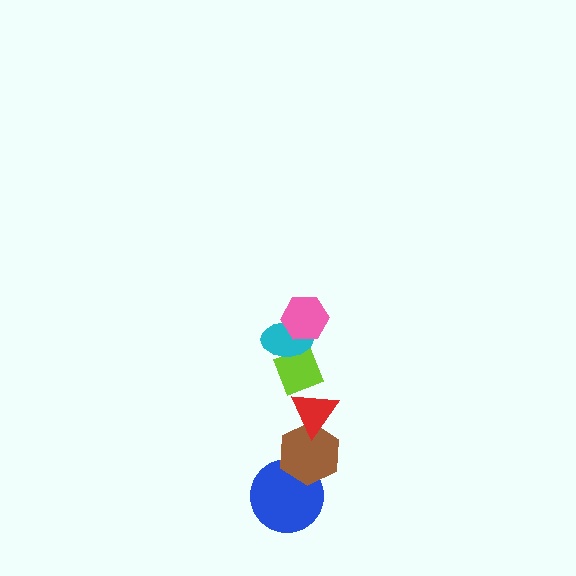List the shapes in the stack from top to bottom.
From top to bottom: the pink hexagon, the cyan ellipse, the lime diamond, the red triangle, the brown hexagon, the blue circle.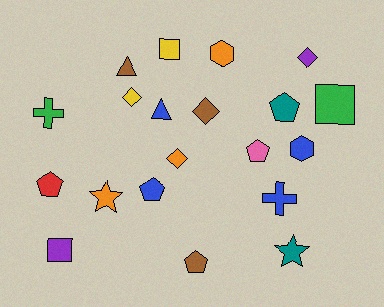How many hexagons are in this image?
There are 2 hexagons.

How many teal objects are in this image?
There are 2 teal objects.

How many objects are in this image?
There are 20 objects.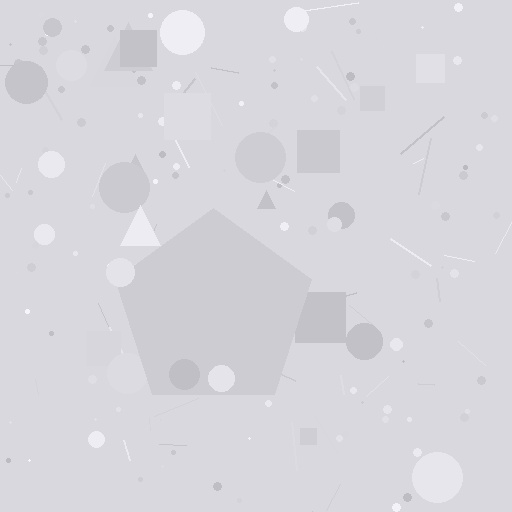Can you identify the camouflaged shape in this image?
The camouflaged shape is a pentagon.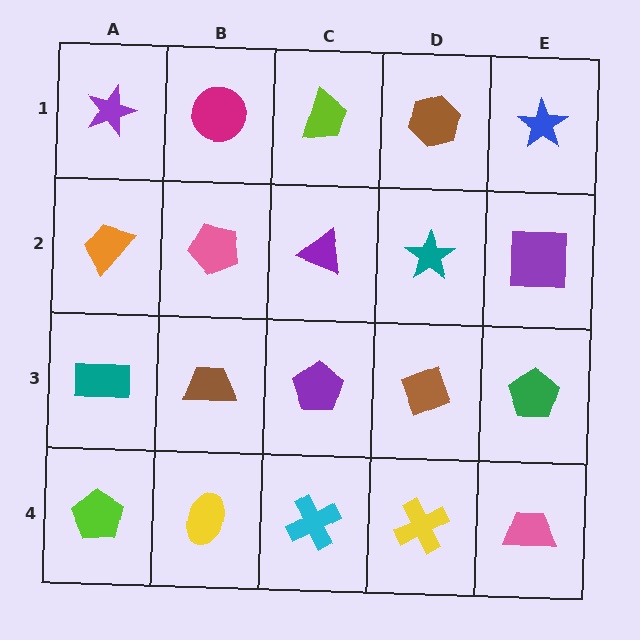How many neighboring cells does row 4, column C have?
3.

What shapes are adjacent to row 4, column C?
A purple pentagon (row 3, column C), a yellow ellipse (row 4, column B), a yellow cross (row 4, column D).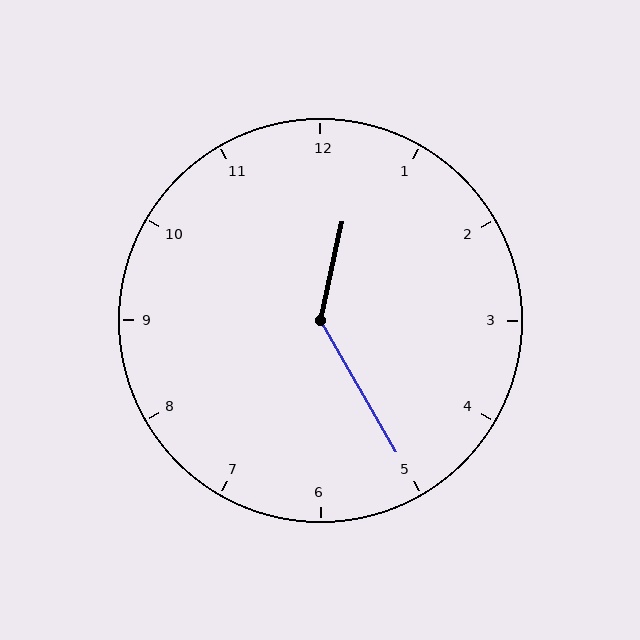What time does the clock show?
12:25.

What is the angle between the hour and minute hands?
Approximately 138 degrees.